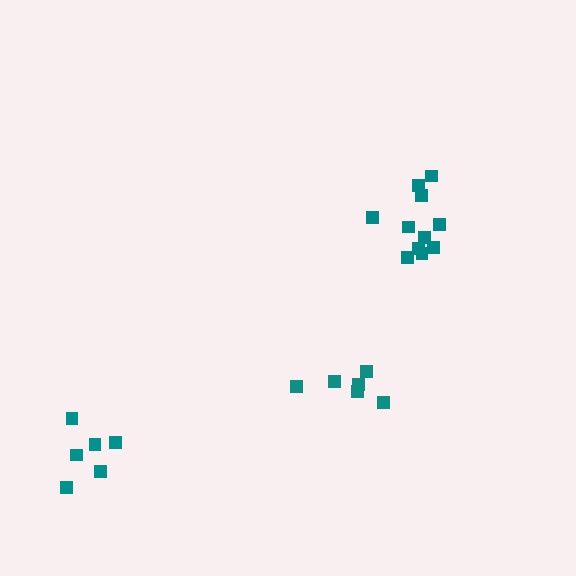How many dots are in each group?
Group 1: 11 dots, Group 2: 6 dots, Group 3: 6 dots (23 total).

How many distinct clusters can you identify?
There are 3 distinct clusters.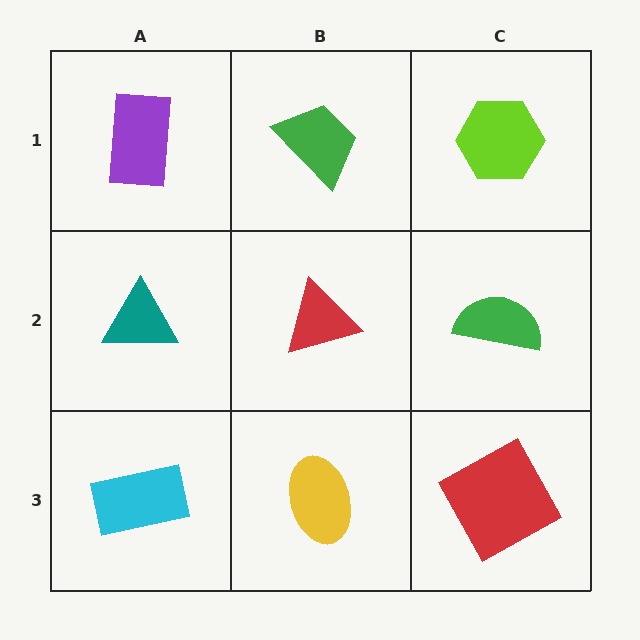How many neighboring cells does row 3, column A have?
2.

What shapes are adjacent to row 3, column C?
A green semicircle (row 2, column C), a yellow ellipse (row 3, column B).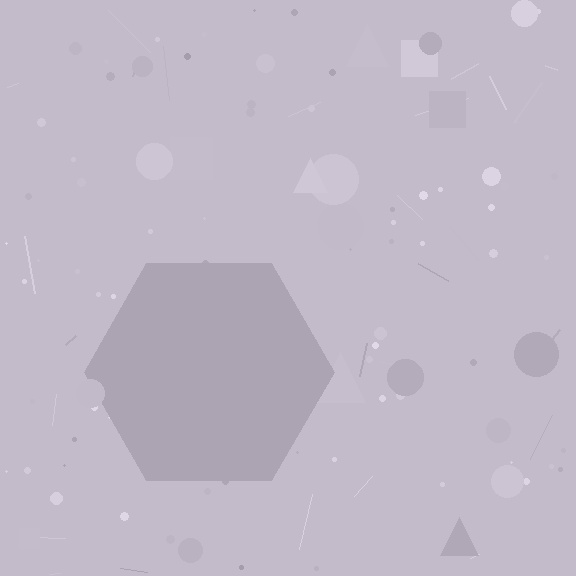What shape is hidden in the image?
A hexagon is hidden in the image.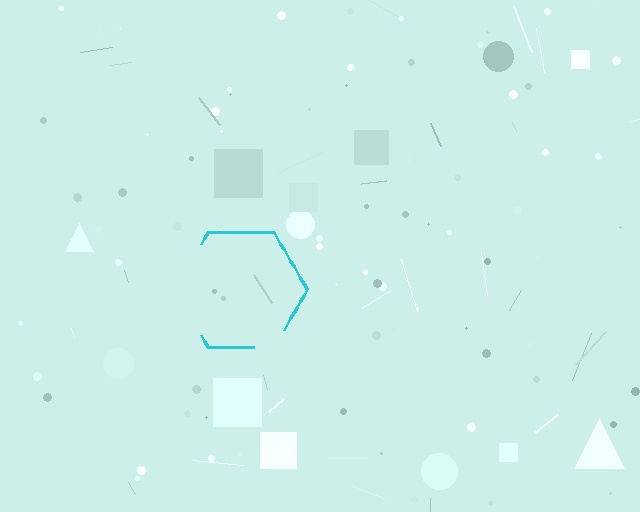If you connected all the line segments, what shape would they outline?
They would outline a hexagon.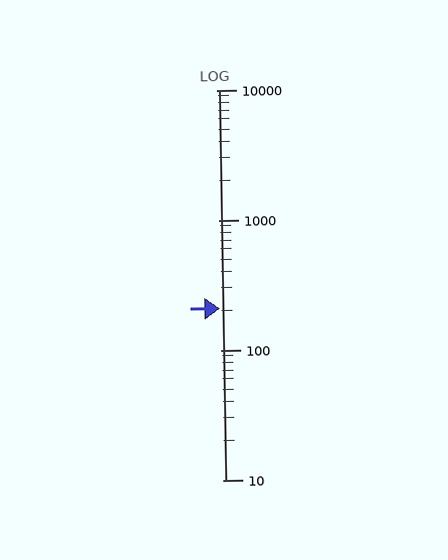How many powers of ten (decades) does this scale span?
The scale spans 3 decades, from 10 to 10000.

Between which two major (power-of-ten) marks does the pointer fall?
The pointer is between 100 and 1000.